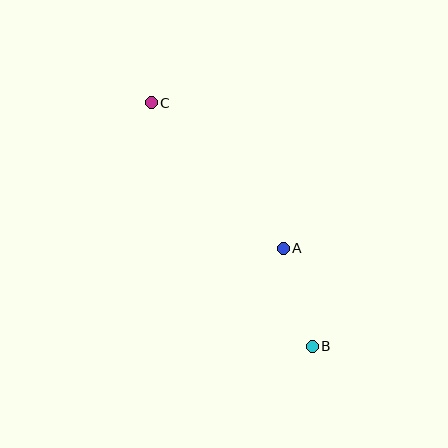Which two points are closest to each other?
Points A and B are closest to each other.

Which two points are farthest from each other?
Points B and C are farthest from each other.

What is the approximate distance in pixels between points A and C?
The distance between A and C is approximately 196 pixels.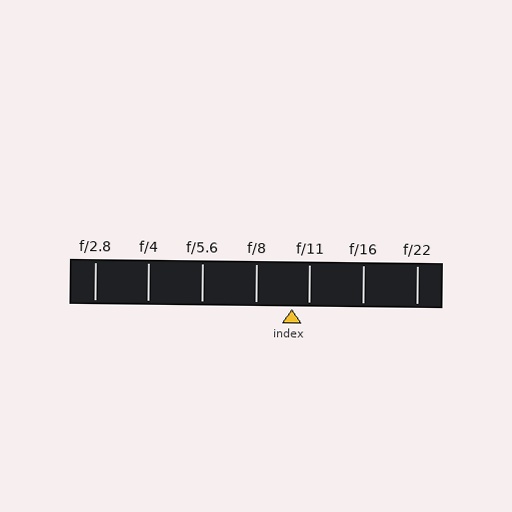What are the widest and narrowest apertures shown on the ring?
The widest aperture shown is f/2.8 and the narrowest is f/22.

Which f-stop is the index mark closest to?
The index mark is closest to f/11.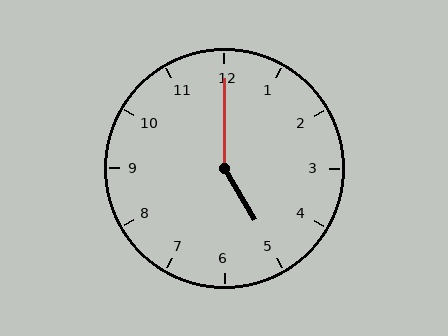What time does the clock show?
5:00.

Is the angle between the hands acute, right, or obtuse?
It is obtuse.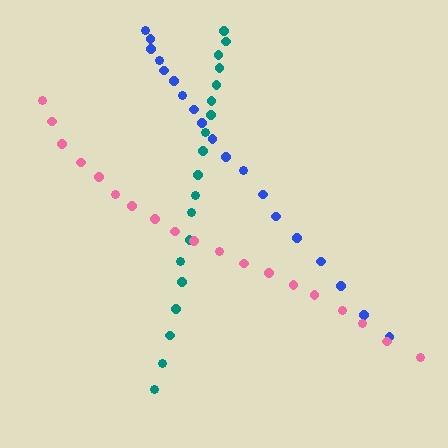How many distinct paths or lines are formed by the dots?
There are 3 distinct paths.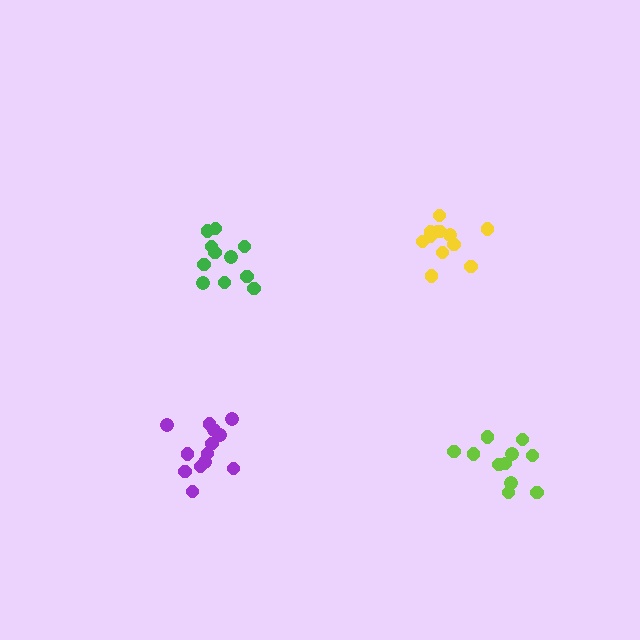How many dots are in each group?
Group 1: 11 dots, Group 2: 13 dots, Group 3: 12 dots, Group 4: 11 dots (47 total).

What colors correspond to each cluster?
The clusters are colored: green, purple, yellow, lime.